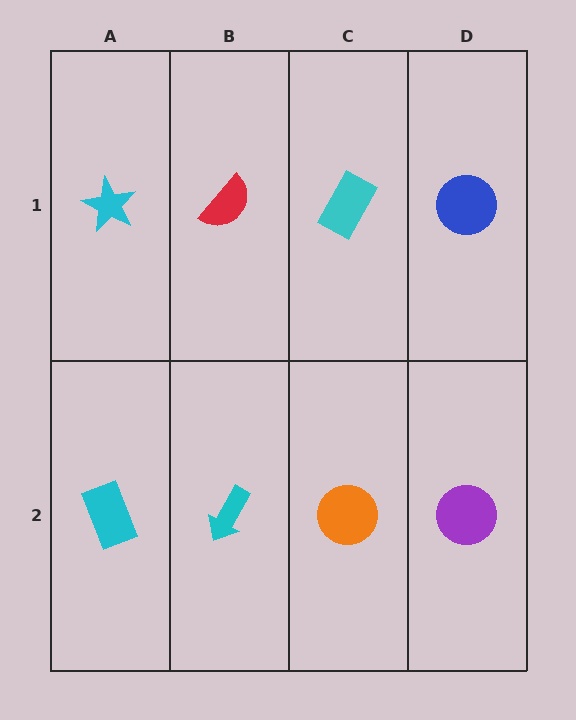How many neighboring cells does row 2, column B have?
3.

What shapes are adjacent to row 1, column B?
A cyan arrow (row 2, column B), a cyan star (row 1, column A), a cyan rectangle (row 1, column C).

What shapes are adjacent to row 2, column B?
A red semicircle (row 1, column B), a cyan rectangle (row 2, column A), an orange circle (row 2, column C).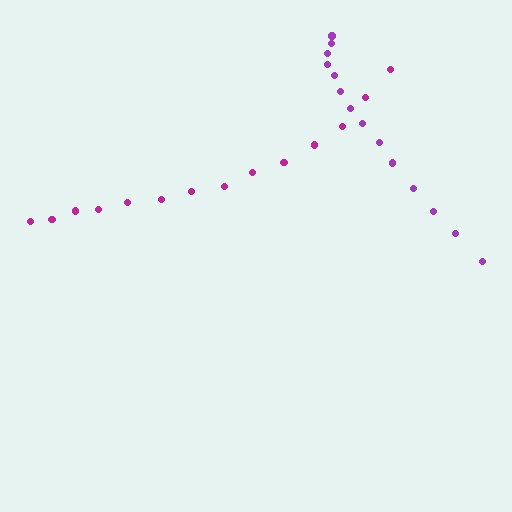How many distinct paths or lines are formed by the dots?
There are 2 distinct paths.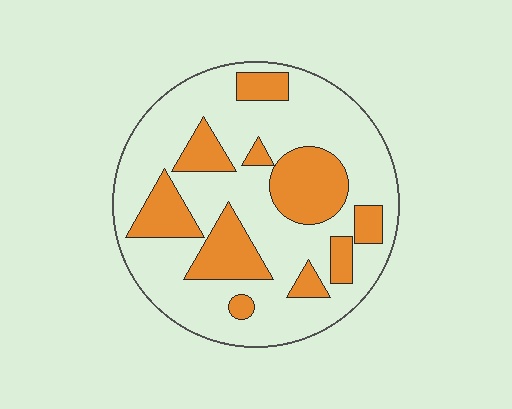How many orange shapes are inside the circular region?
10.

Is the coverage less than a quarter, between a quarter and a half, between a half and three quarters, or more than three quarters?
Between a quarter and a half.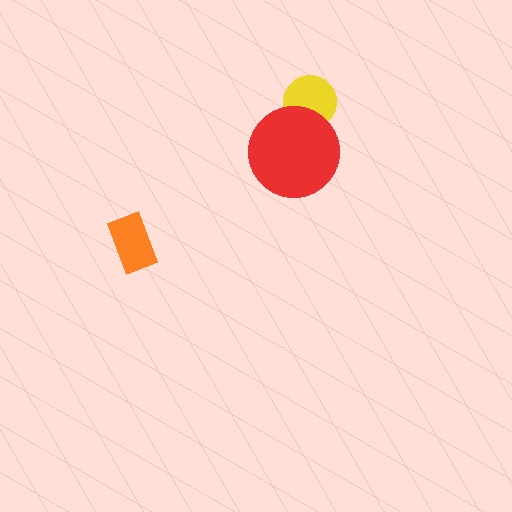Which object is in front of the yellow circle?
The red circle is in front of the yellow circle.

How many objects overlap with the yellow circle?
1 object overlaps with the yellow circle.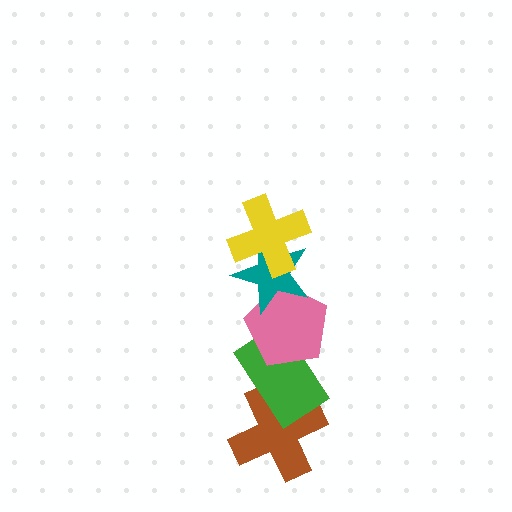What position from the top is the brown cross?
The brown cross is 5th from the top.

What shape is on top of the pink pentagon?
The teal star is on top of the pink pentagon.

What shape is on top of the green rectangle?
The pink pentagon is on top of the green rectangle.